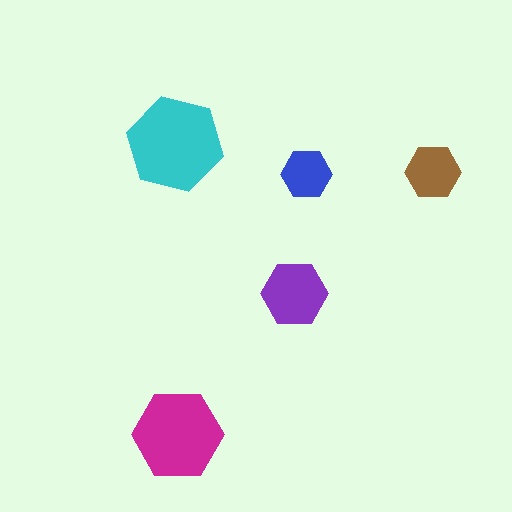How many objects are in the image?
There are 5 objects in the image.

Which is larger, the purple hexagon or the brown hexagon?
The purple one.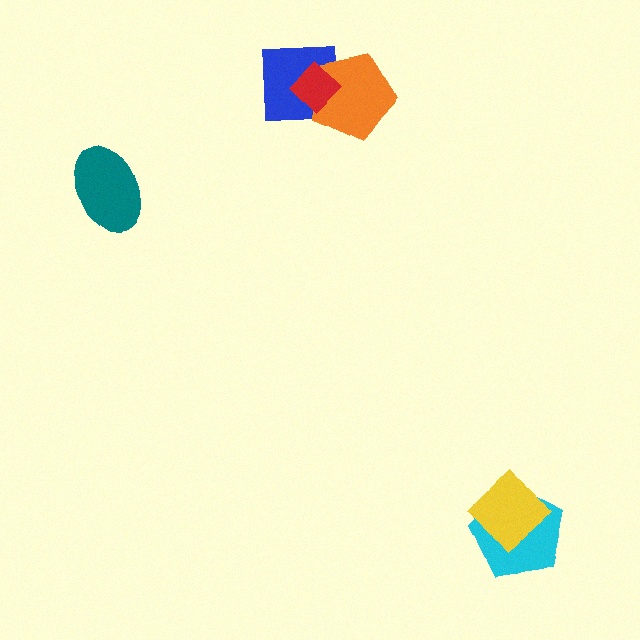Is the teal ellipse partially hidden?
No, no other shape covers it.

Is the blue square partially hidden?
Yes, it is partially covered by another shape.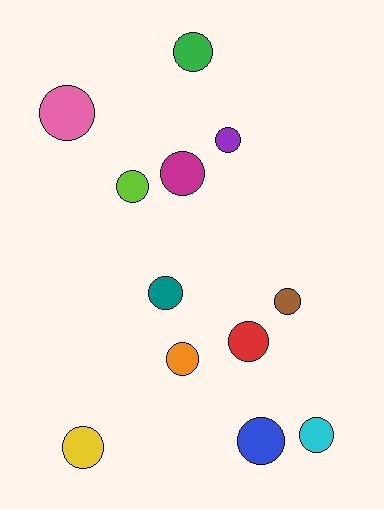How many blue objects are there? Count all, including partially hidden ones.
There is 1 blue object.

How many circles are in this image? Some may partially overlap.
There are 12 circles.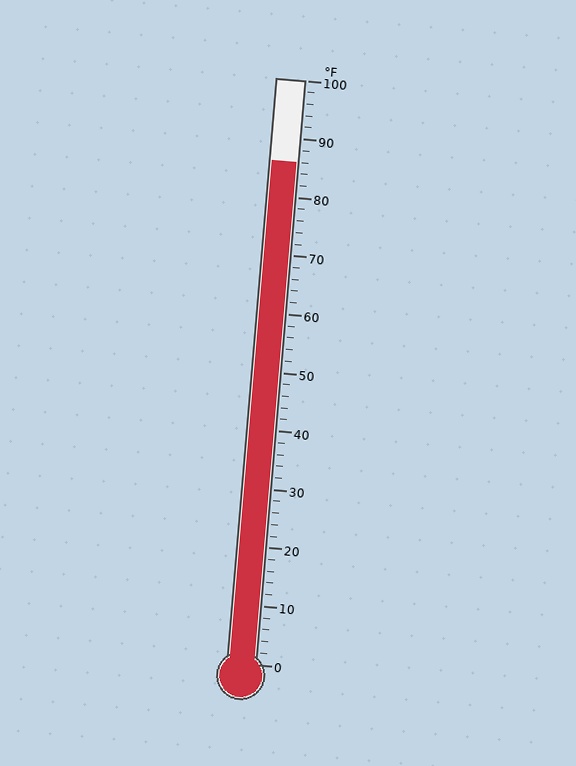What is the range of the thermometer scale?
The thermometer scale ranges from 0°F to 100°F.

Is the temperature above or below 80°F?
The temperature is above 80°F.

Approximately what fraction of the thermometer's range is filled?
The thermometer is filled to approximately 85% of its range.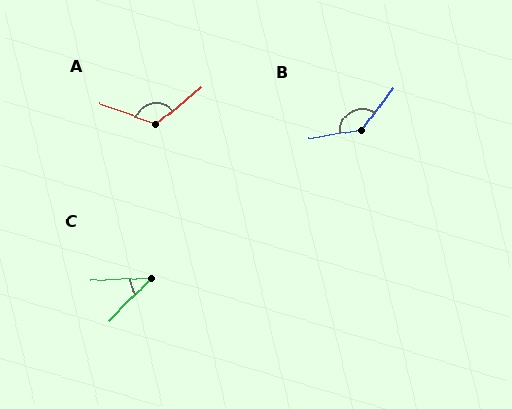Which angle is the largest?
B, at approximately 137 degrees.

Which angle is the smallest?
C, at approximately 44 degrees.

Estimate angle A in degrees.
Approximately 121 degrees.